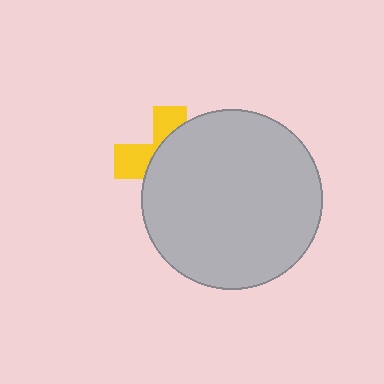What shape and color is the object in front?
The object in front is a light gray circle.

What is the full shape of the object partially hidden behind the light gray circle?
The partially hidden object is a yellow cross.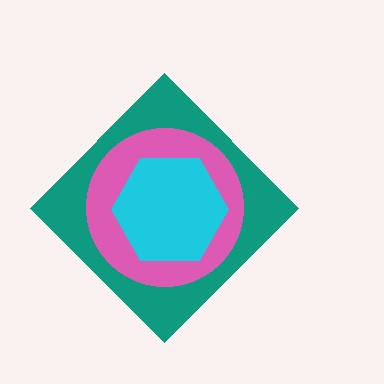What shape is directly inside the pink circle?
The cyan hexagon.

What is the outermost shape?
The teal diamond.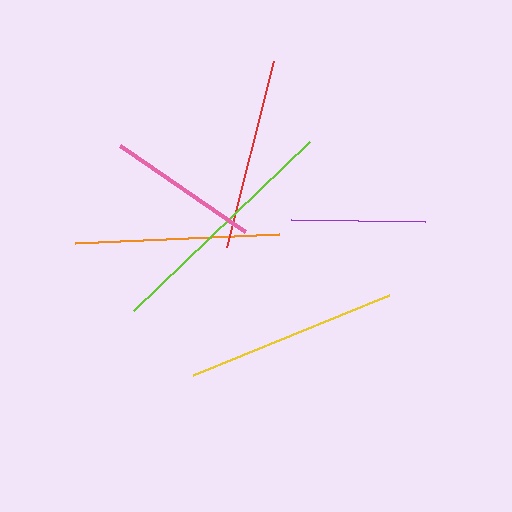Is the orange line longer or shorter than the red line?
The orange line is longer than the red line.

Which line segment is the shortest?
The purple line is the shortest at approximately 134 pixels.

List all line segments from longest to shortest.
From longest to shortest: lime, yellow, orange, red, pink, purple.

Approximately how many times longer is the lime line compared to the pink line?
The lime line is approximately 1.6 times the length of the pink line.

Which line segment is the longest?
The lime line is the longest at approximately 244 pixels.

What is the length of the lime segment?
The lime segment is approximately 244 pixels long.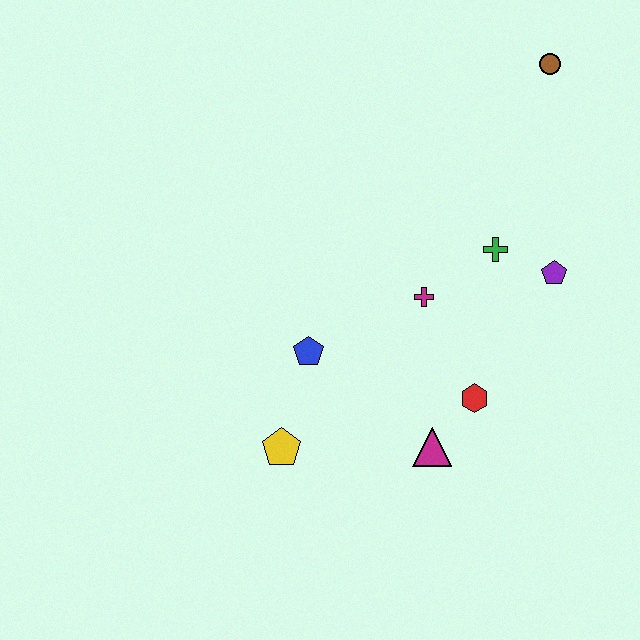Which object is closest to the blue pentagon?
The yellow pentagon is closest to the blue pentagon.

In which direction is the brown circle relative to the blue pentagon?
The brown circle is above the blue pentagon.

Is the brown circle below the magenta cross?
No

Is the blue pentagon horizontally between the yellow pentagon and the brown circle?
Yes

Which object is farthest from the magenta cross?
The brown circle is farthest from the magenta cross.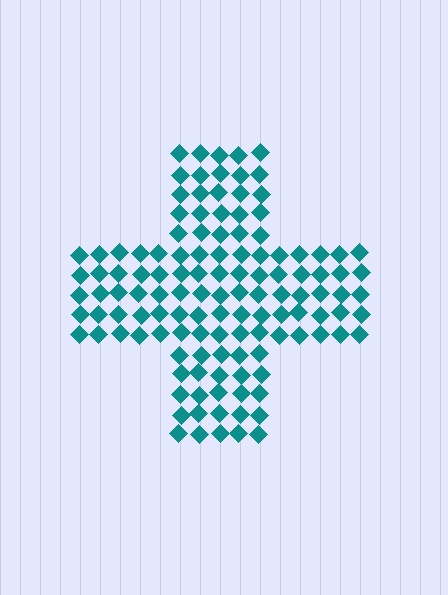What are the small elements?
The small elements are diamonds.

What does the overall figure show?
The overall figure shows a cross.